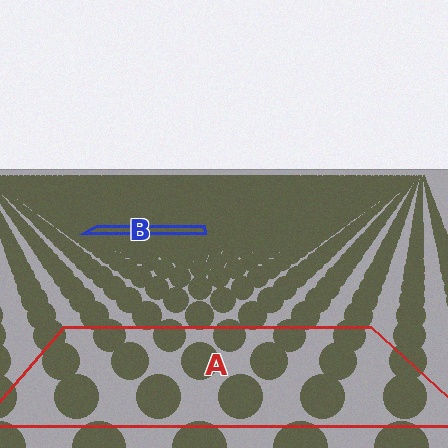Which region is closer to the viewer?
Region A is closer. The texture elements there are larger and more spread out.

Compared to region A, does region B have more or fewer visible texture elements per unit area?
Region B has more texture elements per unit area — they are packed more densely because it is farther away.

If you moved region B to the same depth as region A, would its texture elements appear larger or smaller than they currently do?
They would appear larger. At a closer depth, the same texture elements are projected at a bigger on-screen size.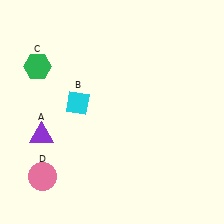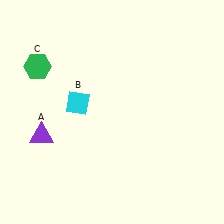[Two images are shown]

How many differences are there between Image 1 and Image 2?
There is 1 difference between the two images.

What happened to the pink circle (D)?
The pink circle (D) was removed in Image 2. It was in the bottom-left area of Image 1.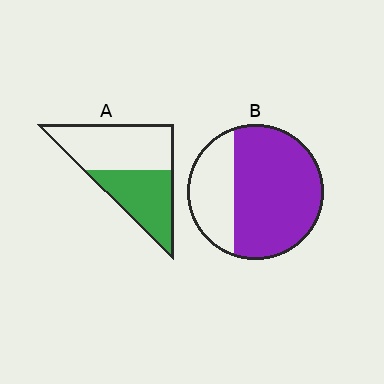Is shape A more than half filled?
No.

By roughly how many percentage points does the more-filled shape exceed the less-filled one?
By roughly 25 percentage points (B over A).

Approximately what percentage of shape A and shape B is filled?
A is approximately 45% and B is approximately 70%.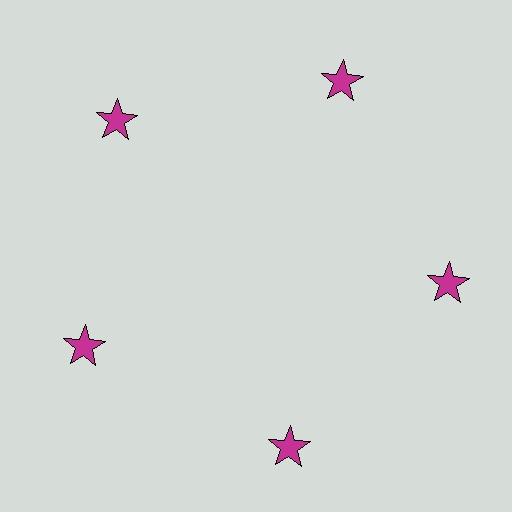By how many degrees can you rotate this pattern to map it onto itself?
The pattern maps onto itself every 72 degrees of rotation.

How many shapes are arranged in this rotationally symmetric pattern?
There are 5 shapes, arranged in 5 groups of 1.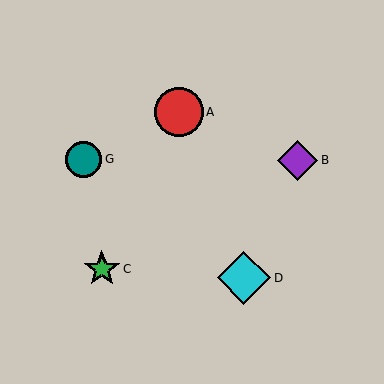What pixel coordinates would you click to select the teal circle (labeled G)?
Click at (84, 159) to select the teal circle G.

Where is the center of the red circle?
The center of the red circle is at (179, 112).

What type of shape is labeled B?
Shape B is a purple diamond.